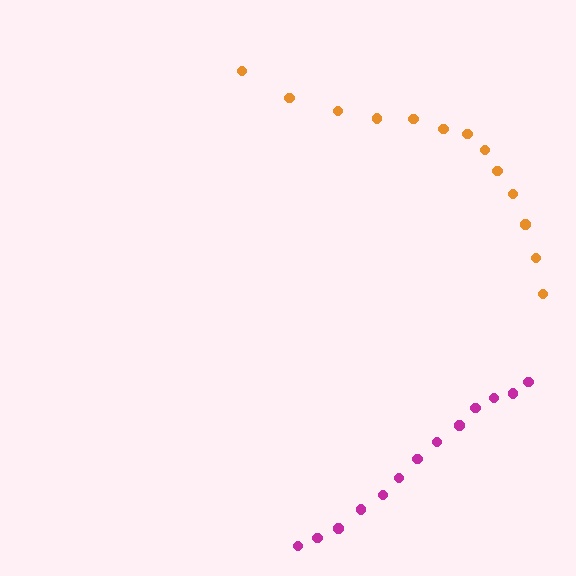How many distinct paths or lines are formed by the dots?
There are 2 distinct paths.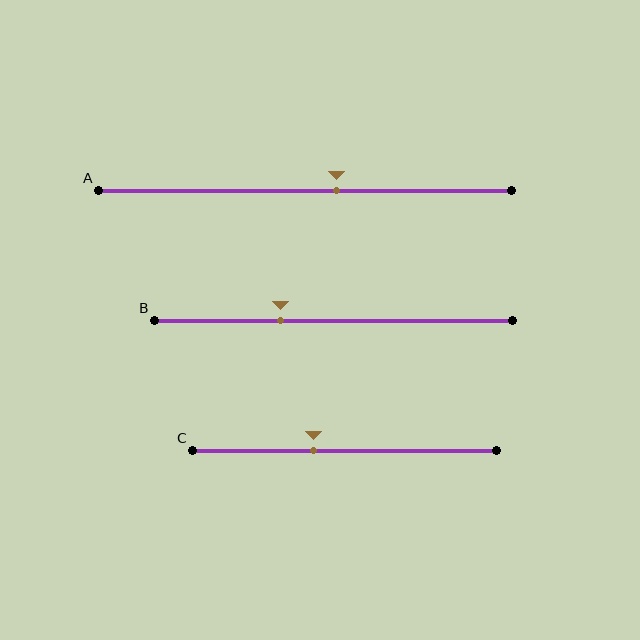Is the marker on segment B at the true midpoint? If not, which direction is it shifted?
No, the marker on segment B is shifted to the left by about 15% of the segment length.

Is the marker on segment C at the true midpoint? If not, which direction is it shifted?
No, the marker on segment C is shifted to the left by about 10% of the segment length.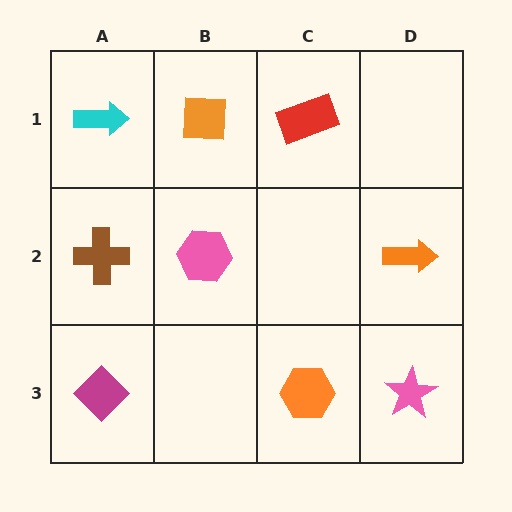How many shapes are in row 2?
3 shapes.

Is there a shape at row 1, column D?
No, that cell is empty.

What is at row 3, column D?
A pink star.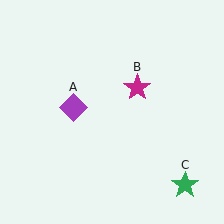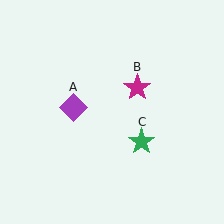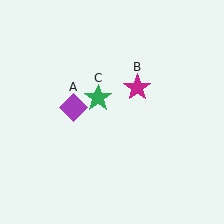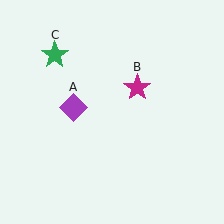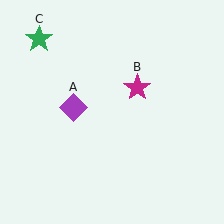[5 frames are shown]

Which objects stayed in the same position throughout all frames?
Purple diamond (object A) and magenta star (object B) remained stationary.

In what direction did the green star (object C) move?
The green star (object C) moved up and to the left.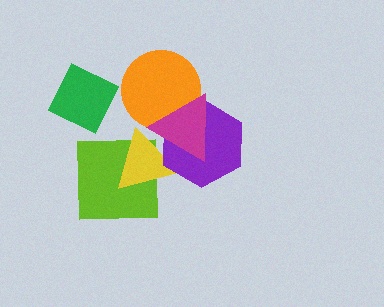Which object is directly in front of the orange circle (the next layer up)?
The purple hexagon is directly in front of the orange circle.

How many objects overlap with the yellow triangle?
3 objects overlap with the yellow triangle.